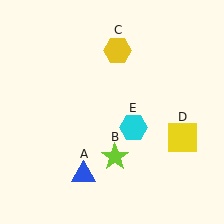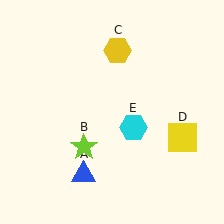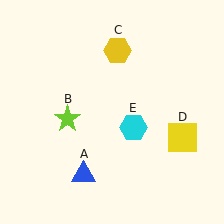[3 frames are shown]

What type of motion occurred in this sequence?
The lime star (object B) rotated clockwise around the center of the scene.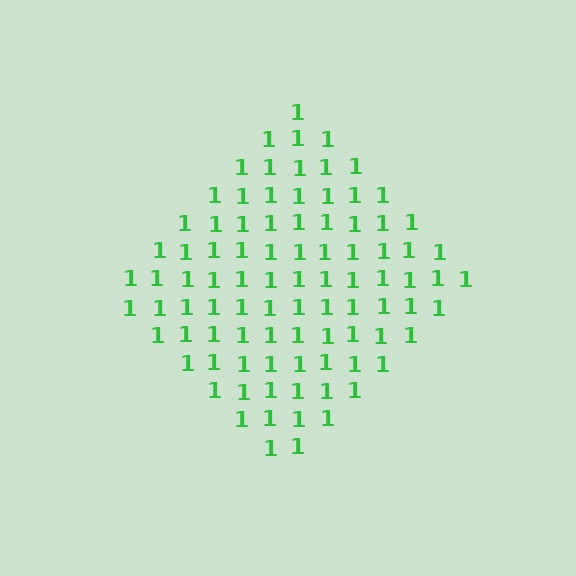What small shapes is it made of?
It is made of small digit 1's.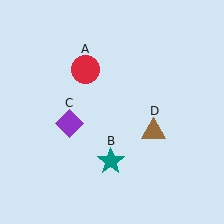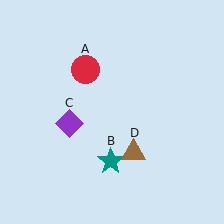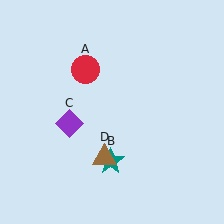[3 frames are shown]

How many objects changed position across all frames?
1 object changed position: brown triangle (object D).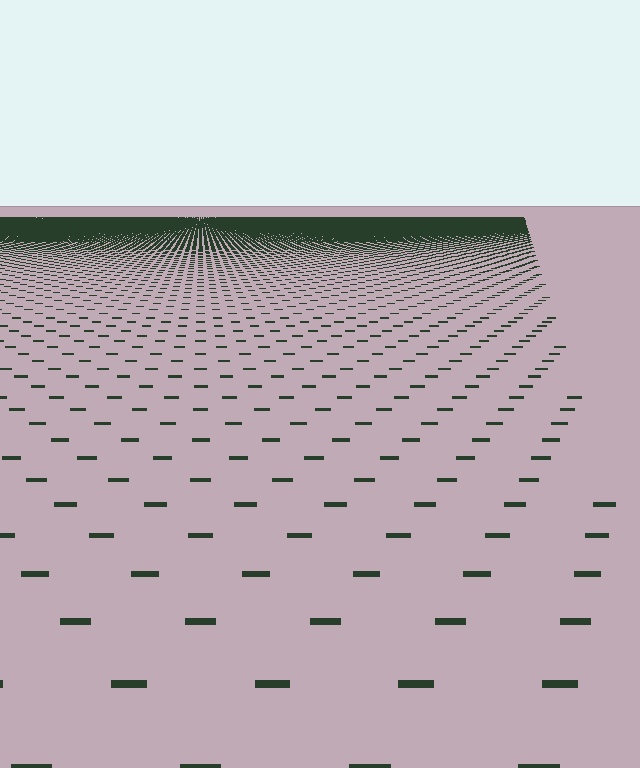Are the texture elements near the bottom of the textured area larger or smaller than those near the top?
Larger. Near the bottom, elements are closer to the viewer and appear at a bigger on-screen size.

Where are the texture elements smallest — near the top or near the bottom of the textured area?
Near the top.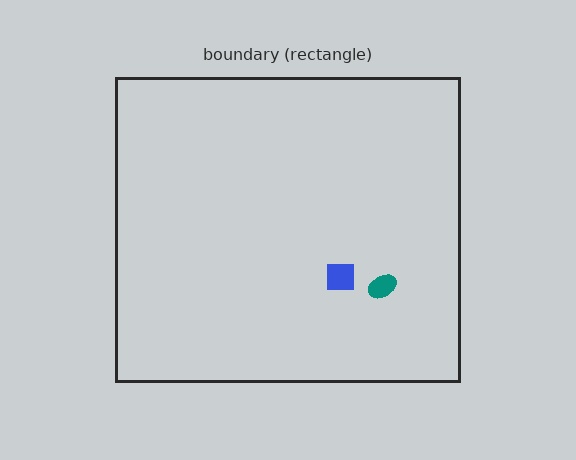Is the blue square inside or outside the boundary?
Inside.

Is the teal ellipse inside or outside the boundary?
Inside.